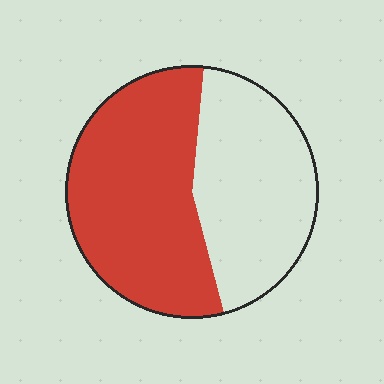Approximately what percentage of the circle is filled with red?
Approximately 55%.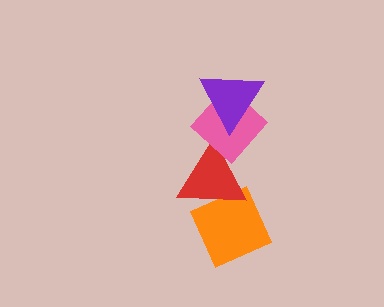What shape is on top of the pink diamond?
The purple triangle is on top of the pink diamond.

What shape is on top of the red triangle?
The pink diamond is on top of the red triangle.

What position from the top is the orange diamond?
The orange diamond is 4th from the top.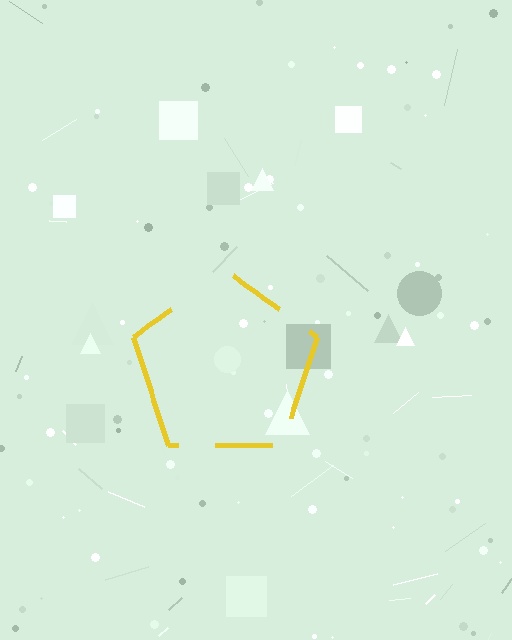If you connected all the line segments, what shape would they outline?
They would outline a pentagon.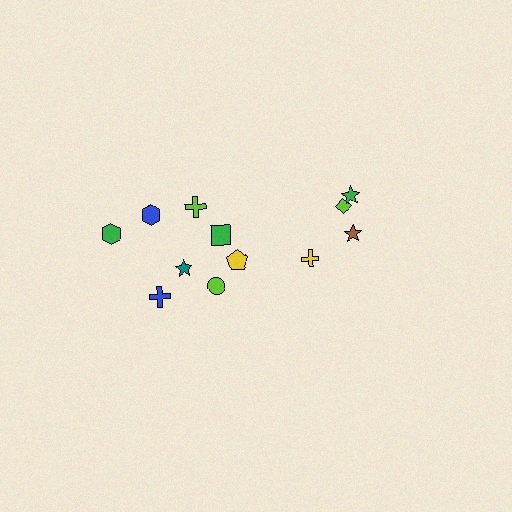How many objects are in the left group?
There are 8 objects.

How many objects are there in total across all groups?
There are 12 objects.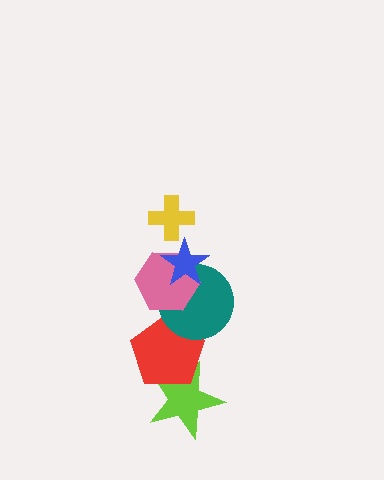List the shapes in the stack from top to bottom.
From top to bottom: the yellow cross, the blue star, the pink hexagon, the teal circle, the red pentagon, the lime star.